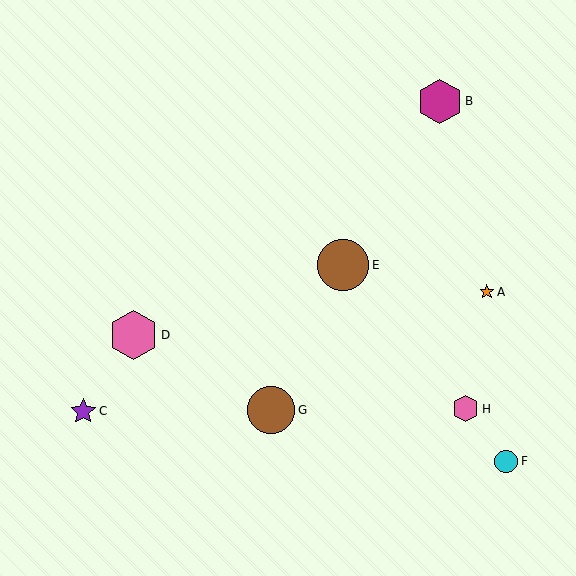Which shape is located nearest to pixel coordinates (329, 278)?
The brown circle (labeled E) at (343, 265) is nearest to that location.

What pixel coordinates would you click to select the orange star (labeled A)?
Click at (487, 292) to select the orange star A.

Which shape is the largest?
The brown circle (labeled E) is the largest.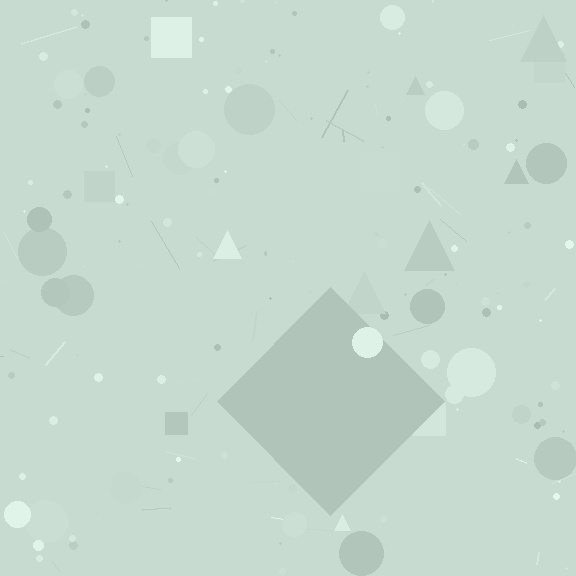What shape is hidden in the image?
A diamond is hidden in the image.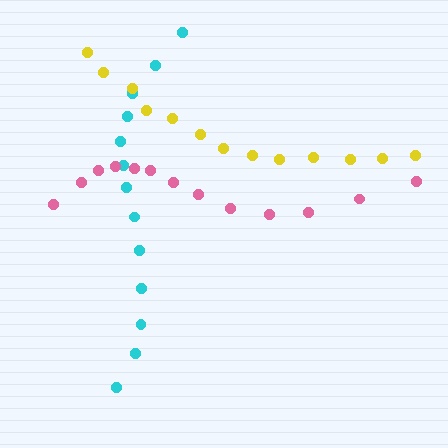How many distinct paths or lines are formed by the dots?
There are 3 distinct paths.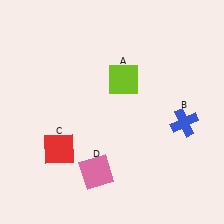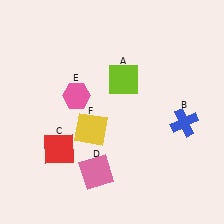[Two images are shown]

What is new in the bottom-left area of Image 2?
A yellow square (F) was added in the bottom-left area of Image 2.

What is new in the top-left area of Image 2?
A pink hexagon (E) was added in the top-left area of Image 2.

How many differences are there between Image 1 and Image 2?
There are 2 differences between the two images.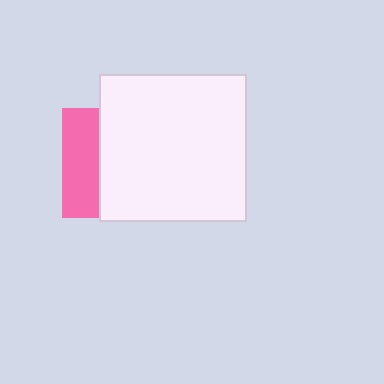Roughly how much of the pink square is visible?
A small part of it is visible (roughly 35%).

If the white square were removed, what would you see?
You would see the complete pink square.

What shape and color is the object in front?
The object in front is a white square.